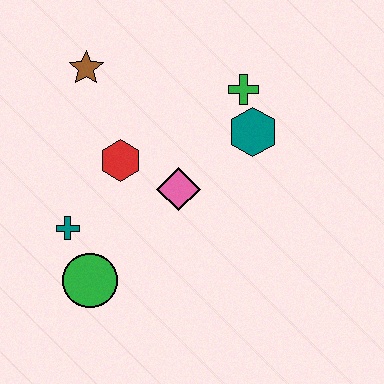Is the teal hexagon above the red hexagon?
Yes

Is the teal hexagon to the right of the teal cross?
Yes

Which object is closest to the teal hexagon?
The green cross is closest to the teal hexagon.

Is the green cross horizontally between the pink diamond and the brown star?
No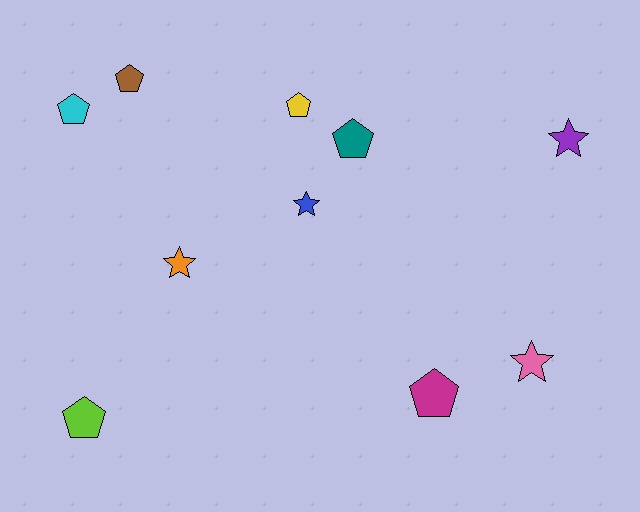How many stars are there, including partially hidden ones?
There are 4 stars.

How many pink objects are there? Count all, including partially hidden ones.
There is 1 pink object.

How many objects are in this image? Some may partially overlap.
There are 10 objects.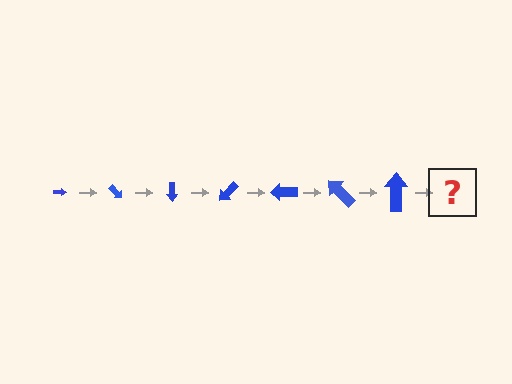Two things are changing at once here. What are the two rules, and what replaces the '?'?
The two rules are that the arrow grows larger each step and it rotates 45 degrees each step. The '?' should be an arrow, larger than the previous one and rotated 315 degrees from the start.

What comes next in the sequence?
The next element should be an arrow, larger than the previous one and rotated 315 degrees from the start.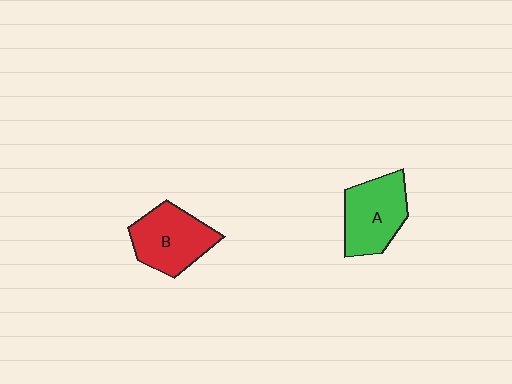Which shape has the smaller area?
Shape A (green).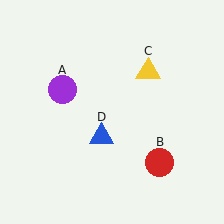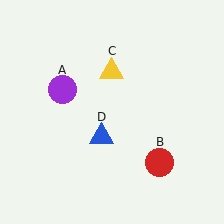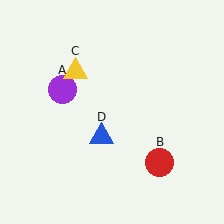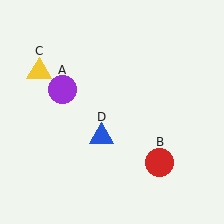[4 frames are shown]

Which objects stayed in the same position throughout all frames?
Purple circle (object A) and red circle (object B) and blue triangle (object D) remained stationary.